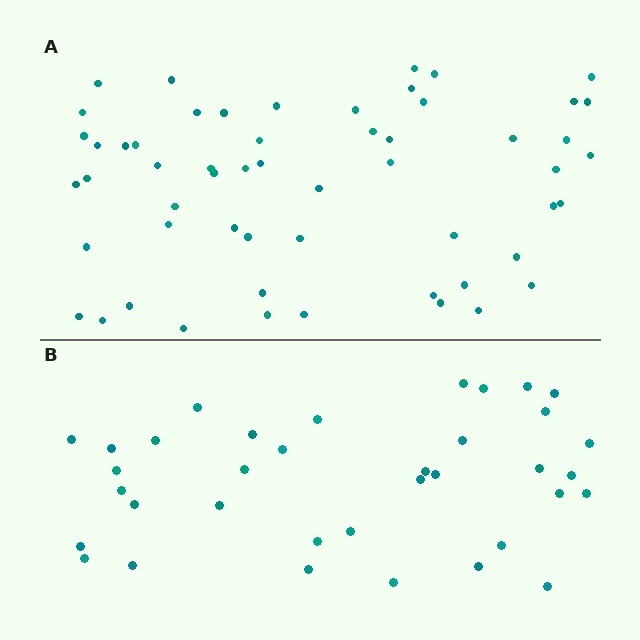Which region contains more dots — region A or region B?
Region A (the top region) has more dots.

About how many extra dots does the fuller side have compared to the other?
Region A has approximately 20 more dots than region B.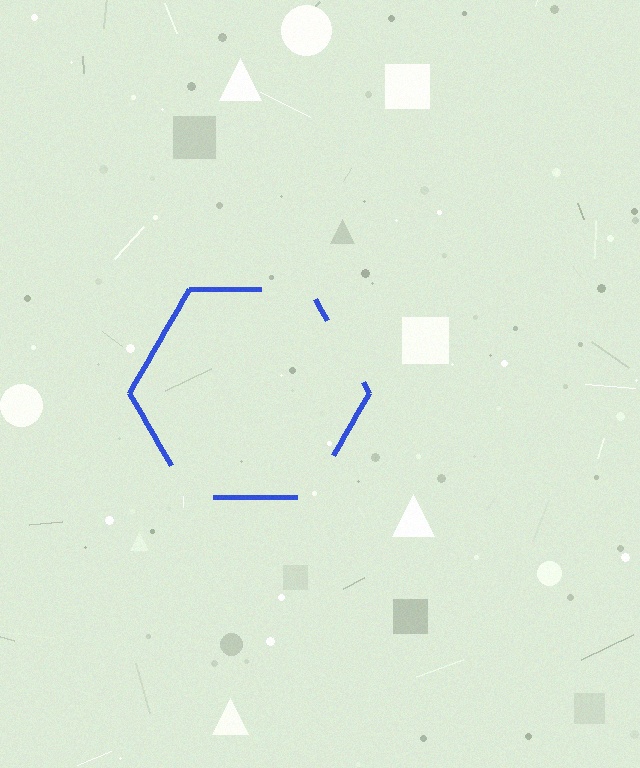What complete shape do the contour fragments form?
The contour fragments form a hexagon.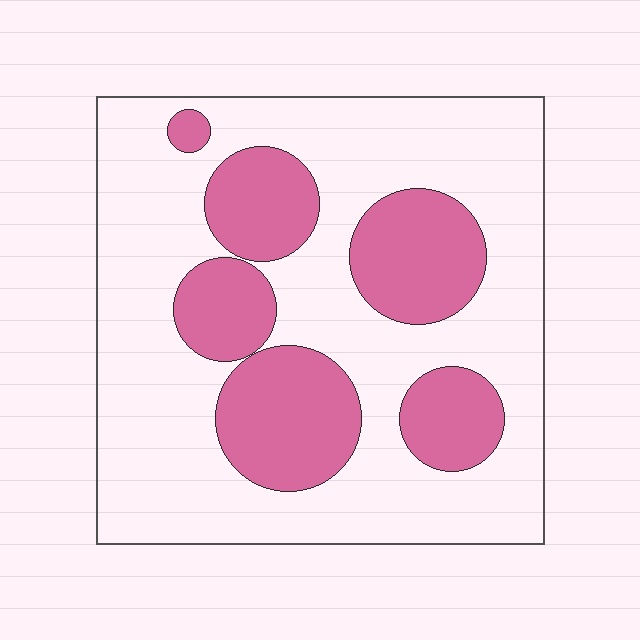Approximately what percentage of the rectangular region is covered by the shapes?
Approximately 30%.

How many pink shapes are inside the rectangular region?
6.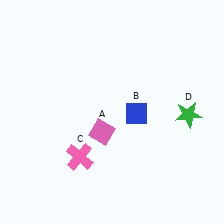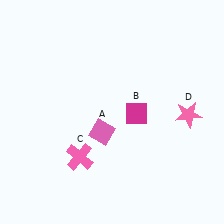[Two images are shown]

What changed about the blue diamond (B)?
In Image 1, B is blue. In Image 2, it changed to magenta.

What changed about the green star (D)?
In Image 1, D is green. In Image 2, it changed to pink.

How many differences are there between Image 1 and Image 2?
There are 2 differences between the two images.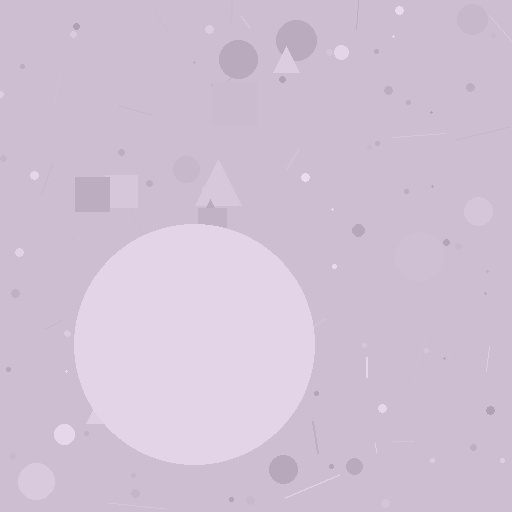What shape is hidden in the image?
A circle is hidden in the image.